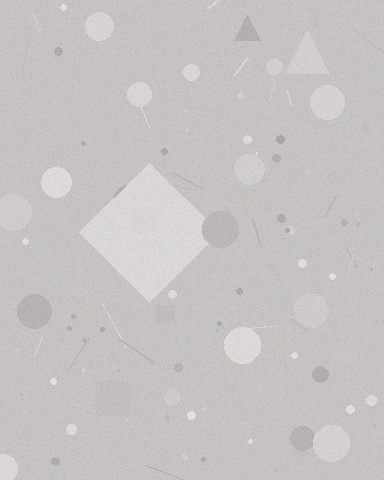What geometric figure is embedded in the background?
A diamond is embedded in the background.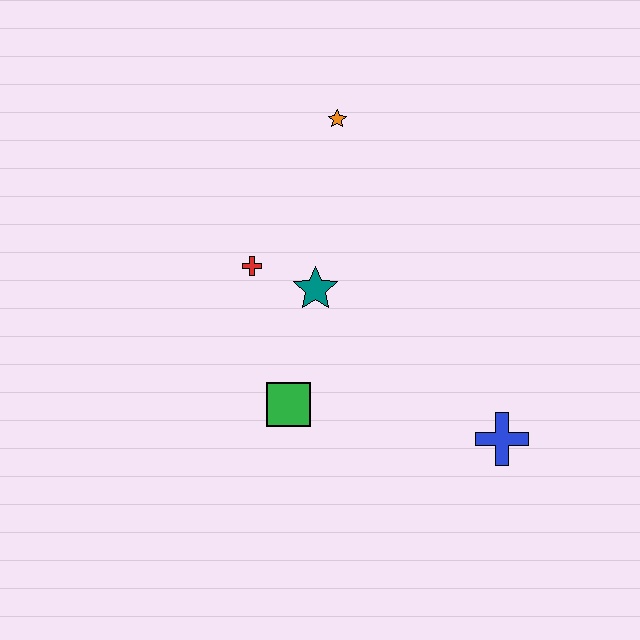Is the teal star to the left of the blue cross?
Yes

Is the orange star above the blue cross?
Yes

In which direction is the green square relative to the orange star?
The green square is below the orange star.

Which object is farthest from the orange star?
The blue cross is farthest from the orange star.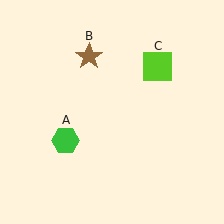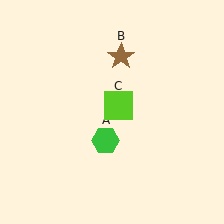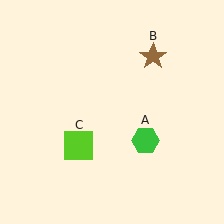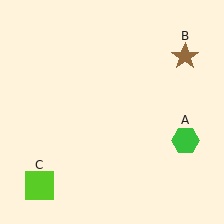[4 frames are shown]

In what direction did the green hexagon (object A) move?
The green hexagon (object A) moved right.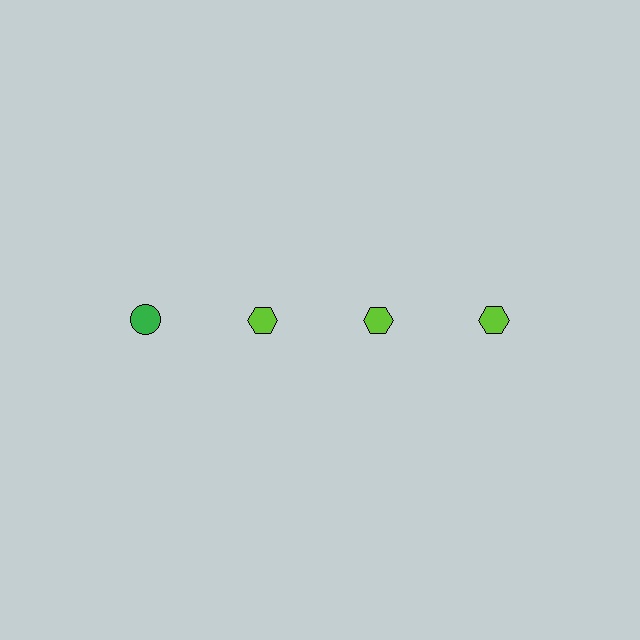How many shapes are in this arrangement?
There are 4 shapes arranged in a grid pattern.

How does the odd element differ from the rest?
It differs in both color (green instead of lime) and shape (circle instead of hexagon).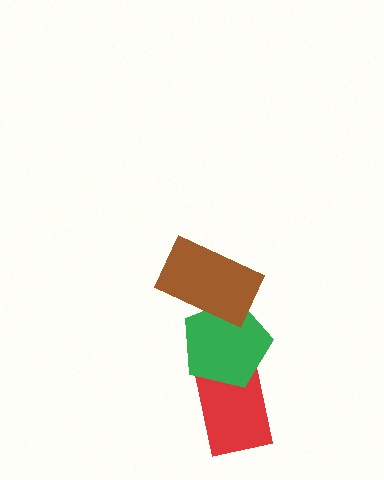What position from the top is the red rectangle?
The red rectangle is 3rd from the top.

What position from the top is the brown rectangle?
The brown rectangle is 1st from the top.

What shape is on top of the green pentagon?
The brown rectangle is on top of the green pentagon.